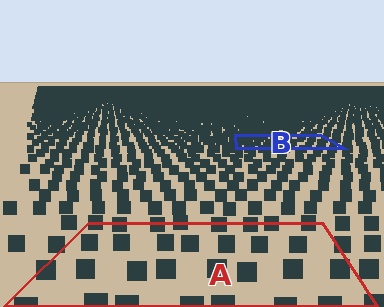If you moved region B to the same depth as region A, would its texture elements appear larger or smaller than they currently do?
They would appear larger. At a closer depth, the same texture elements are projected at a bigger on-screen size.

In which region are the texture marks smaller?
The texture marks are smaller in region B, because it is farther away.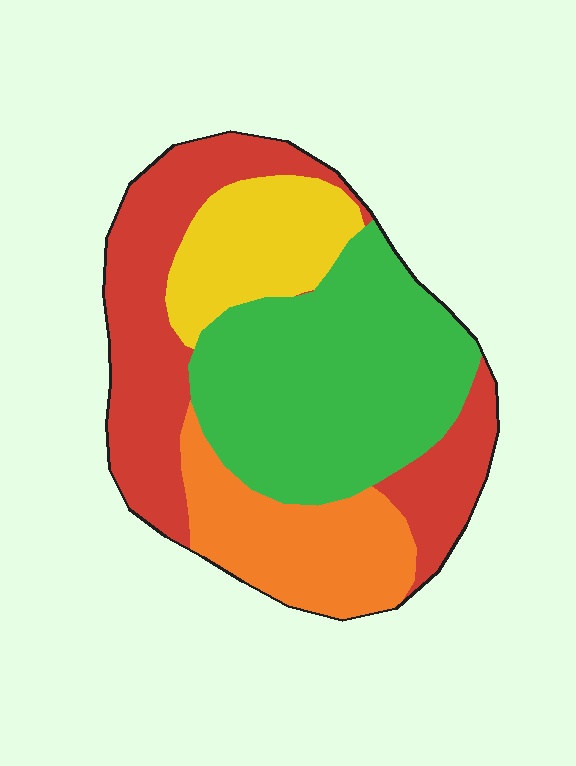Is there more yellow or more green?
Green.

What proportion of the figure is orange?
Orange takes up between a sixth and a third of the figure.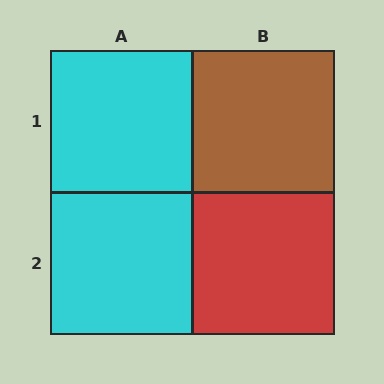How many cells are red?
1 cell is red.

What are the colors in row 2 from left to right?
Cyan, red.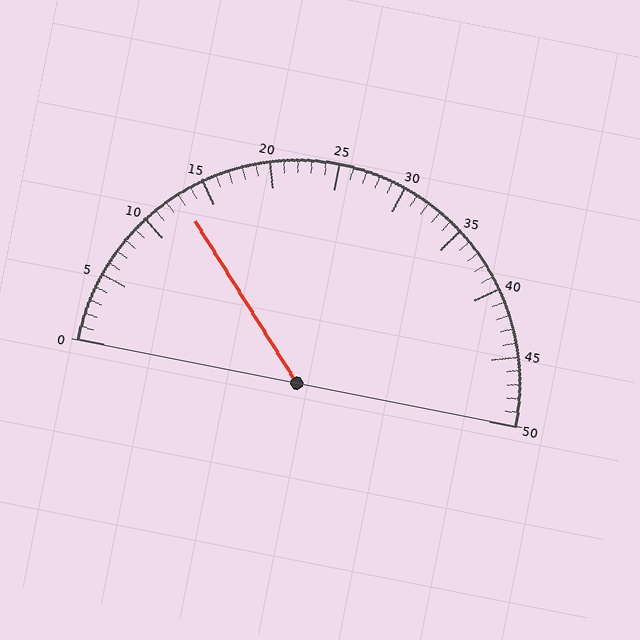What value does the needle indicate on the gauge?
The needle indicates approximately 13.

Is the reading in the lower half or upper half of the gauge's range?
The reading is in the lower half of the range (0 to 50).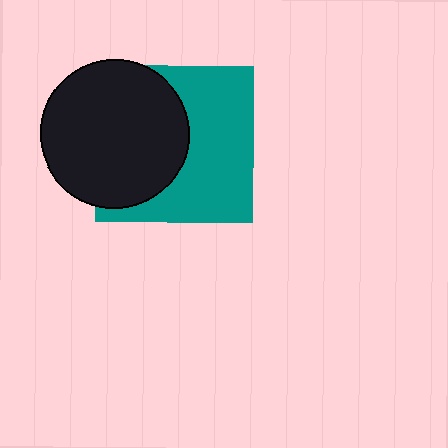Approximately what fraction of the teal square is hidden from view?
Roughly 46% of the teal square is hidden behind the black circle.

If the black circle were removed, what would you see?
You would see the complete teal square.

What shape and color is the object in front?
The object in front is a black circle.